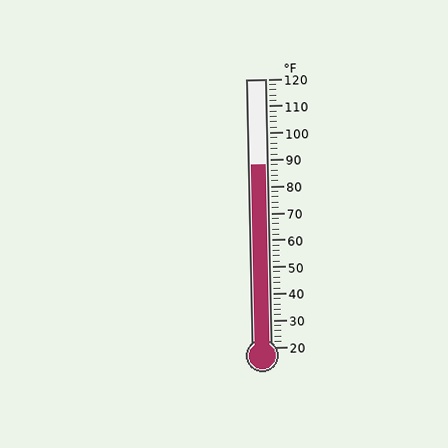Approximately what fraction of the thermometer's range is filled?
The thermometer is filled to approximately 70% of its range.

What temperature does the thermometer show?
The thermometer shows approximately 88°F.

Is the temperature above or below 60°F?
The temperature is above 60°F.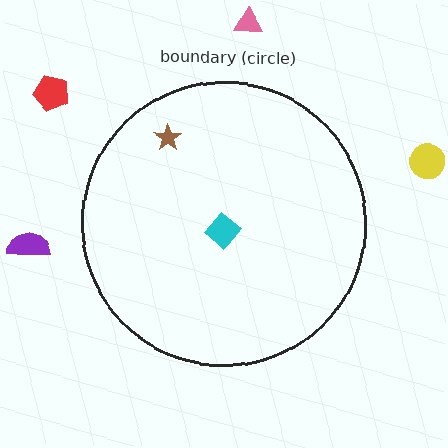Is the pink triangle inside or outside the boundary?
Outside.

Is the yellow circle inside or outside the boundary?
Outside.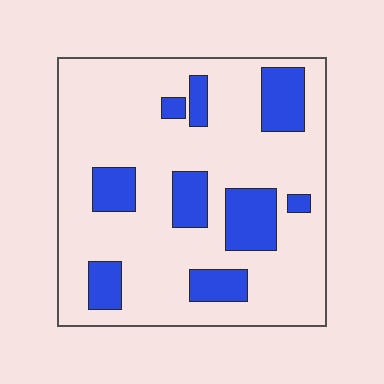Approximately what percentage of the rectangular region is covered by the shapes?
Approximately 20%.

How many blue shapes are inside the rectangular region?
9.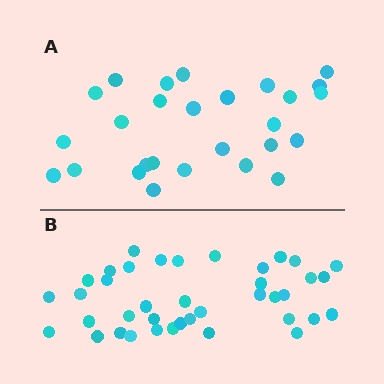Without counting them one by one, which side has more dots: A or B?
Region B (the bottom region) has more dots.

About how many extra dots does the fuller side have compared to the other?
Region B has roughly 12 or so more dots than region A.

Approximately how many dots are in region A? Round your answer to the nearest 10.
About 30 dots. (The exact count is 27, which rounds to 30.)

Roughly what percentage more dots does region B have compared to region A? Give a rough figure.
About 45% more.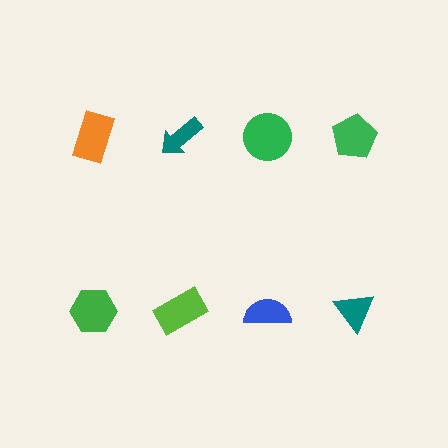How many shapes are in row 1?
4 shapes.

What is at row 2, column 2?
A lime rectangle.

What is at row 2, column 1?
A green hexagon.